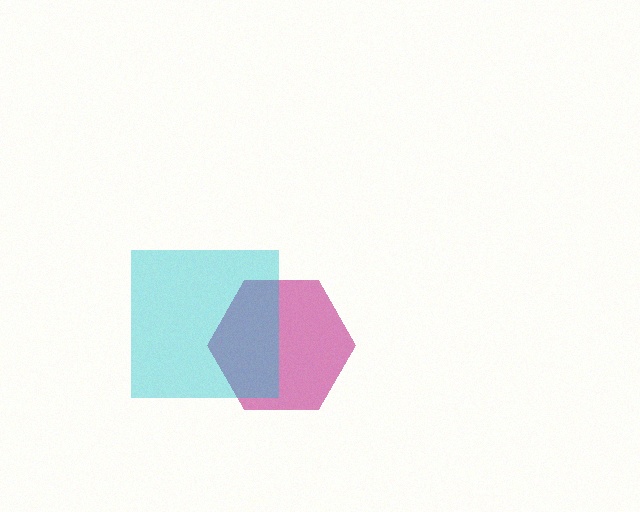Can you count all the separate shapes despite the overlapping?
Yes, there are 2 separate shapes.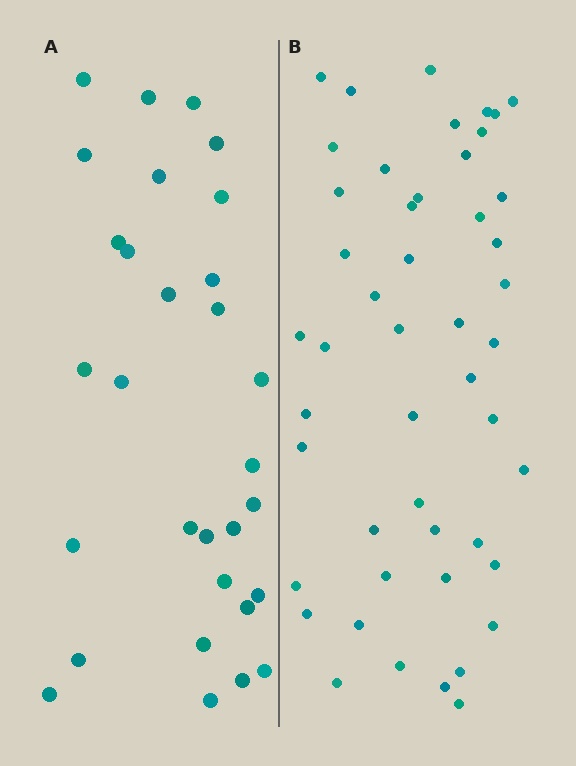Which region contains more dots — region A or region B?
Region B (the right region) has more dots.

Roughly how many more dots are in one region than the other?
Region B has approximately 20 more dots than region A.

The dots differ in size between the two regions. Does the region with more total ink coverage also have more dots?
No. Region A has more total ink coverage because its dots are larger, but region B actually contains more individual dots. Total area can be misleading — the number of items is what matters here.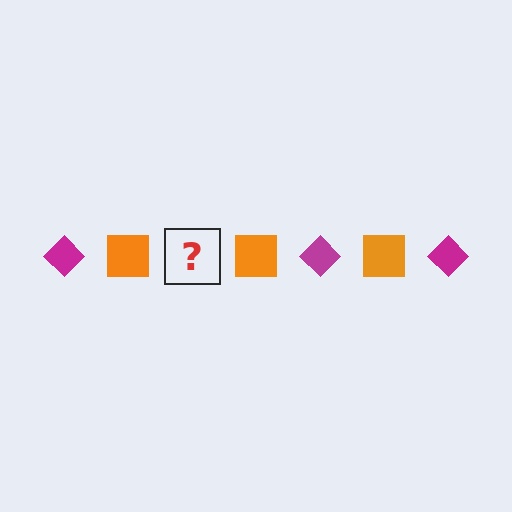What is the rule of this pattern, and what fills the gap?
The rule is that the pattern alternates between magenta diamond and orange square. The gap should be filled with a magenta diamond.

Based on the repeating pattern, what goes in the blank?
The blank should be a magenta diamond.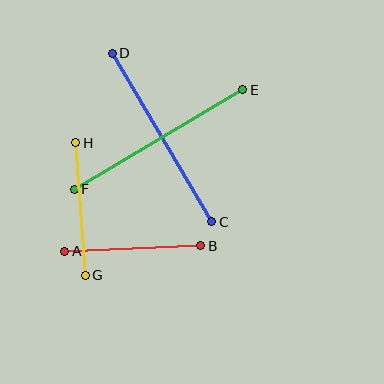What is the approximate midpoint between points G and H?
The midpoint is at approximately (80, 209) pixels.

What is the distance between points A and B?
The distance is approximately 136 pixels.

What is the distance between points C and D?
The distance is approximately 196 pixels.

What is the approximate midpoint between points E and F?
The midpoint is at approximately (158, 139) pixels.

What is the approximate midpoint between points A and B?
The midpoint is at approximately (133, 248) pixels.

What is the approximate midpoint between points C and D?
The midpoint is at approximately (162, 138) pixels.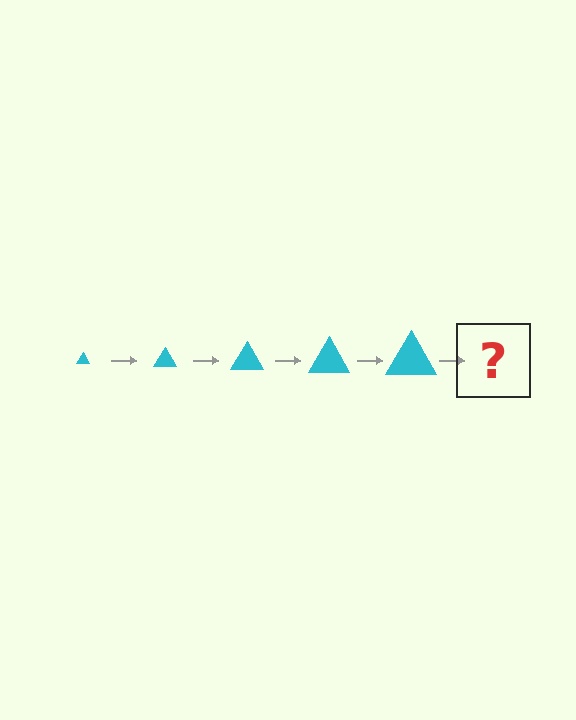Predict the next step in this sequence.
The next step is a cyan triangle, larger than the previous one.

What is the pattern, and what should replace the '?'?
The pattern is that the triangle gets progressively larger each step. The '?' should be a cyan triangle, larger than the previous one.